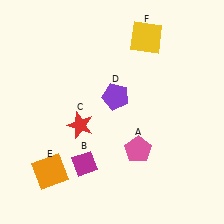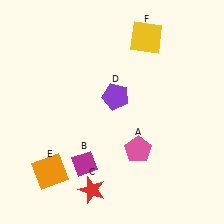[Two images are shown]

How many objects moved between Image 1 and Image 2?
1 object moved between the two images.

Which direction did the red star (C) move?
The red star (C) moved down.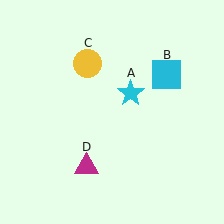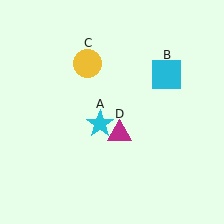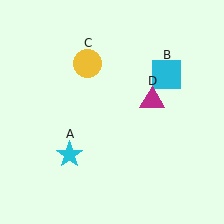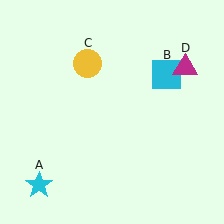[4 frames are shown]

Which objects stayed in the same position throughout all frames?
Cyan square (object B) and yellow circle (object C) remained stationary.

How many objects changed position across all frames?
2 objects changed position: cyan star (object A), magenta triangle (object D).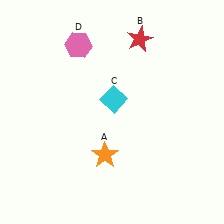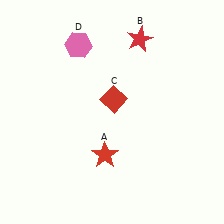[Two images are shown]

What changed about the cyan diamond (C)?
In Image 1, C is cyan. In Image 2, it changed to red.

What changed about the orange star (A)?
In Image 1, A is orange. In Image 2, it changed to red.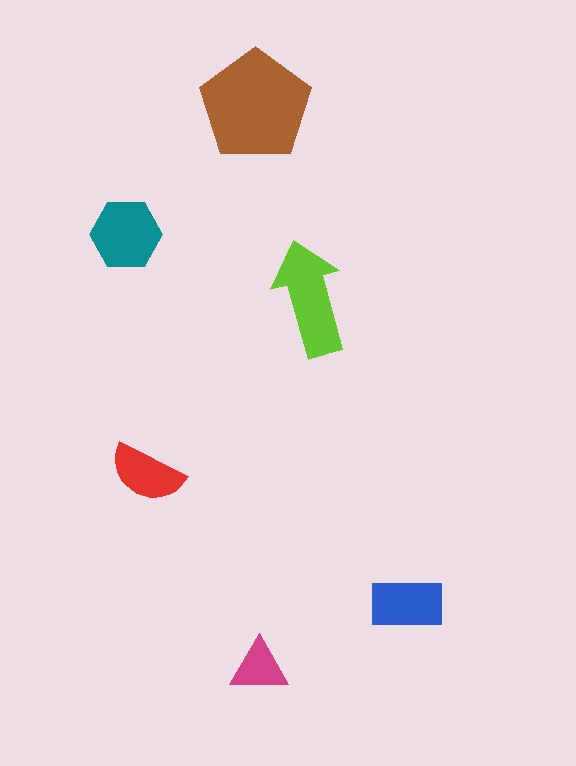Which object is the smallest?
The magenta triangle.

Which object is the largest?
The brown pentagon.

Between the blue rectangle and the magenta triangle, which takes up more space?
The blue rectangle.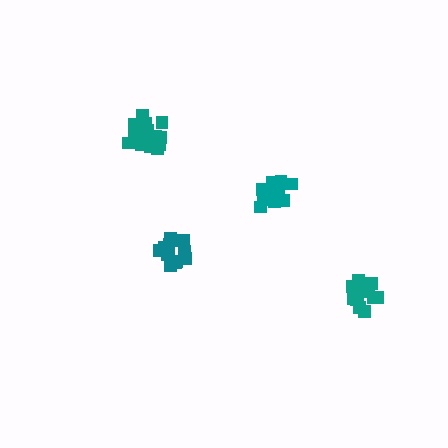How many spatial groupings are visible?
There are 4 spatial groupings.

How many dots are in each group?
Group 1: 17 dots, Group 2: 13 dots, Group 3: 16 dots, Group 4: 14 dots (60 total).